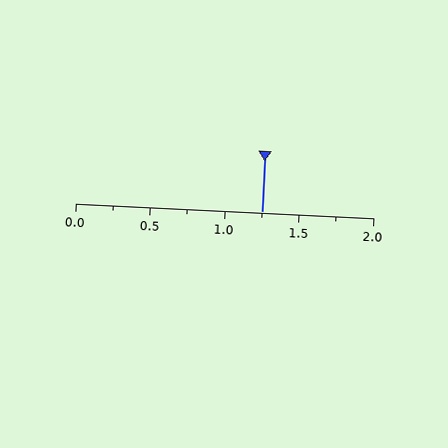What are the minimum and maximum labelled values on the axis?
The axis runs from 0.0 to 2.0.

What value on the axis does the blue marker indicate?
The marker indicates approximately 1.25.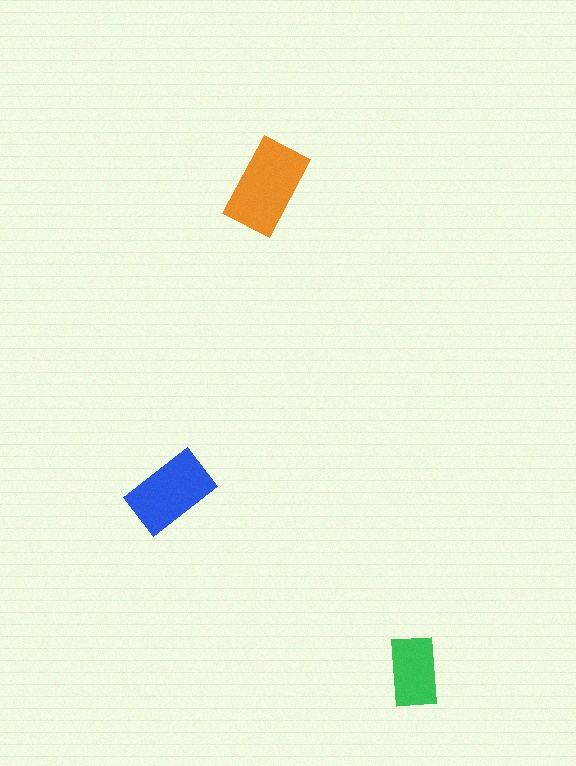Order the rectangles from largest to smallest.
the orange one, the blue one, the green one.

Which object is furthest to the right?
The green rectangle is rightmost.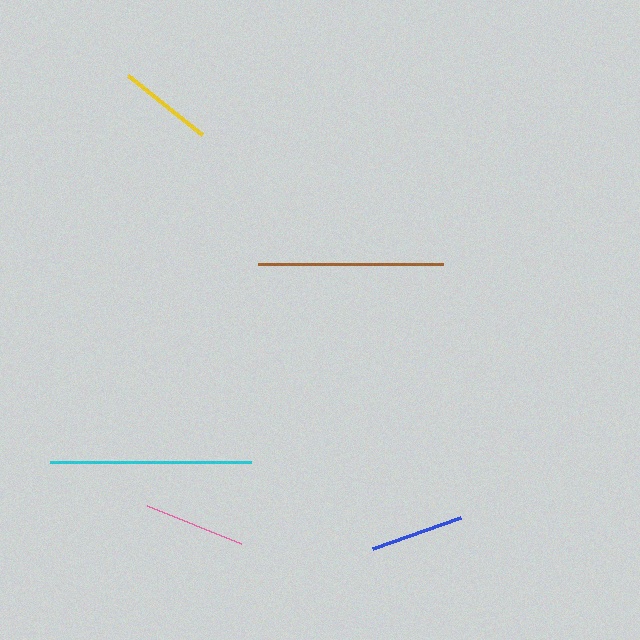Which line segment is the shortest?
The blue line is the shortest at approximately 94 pixels.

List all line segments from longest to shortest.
From longest to shortest: cyan, brown, pink, yellow, blue.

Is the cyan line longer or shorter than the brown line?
The cyan line is longer than the brown line.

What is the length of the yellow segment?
The yellow segment is approximately 95 pixels long.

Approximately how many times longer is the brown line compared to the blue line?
The brown line is approximately 2.0 times the length of the blue line.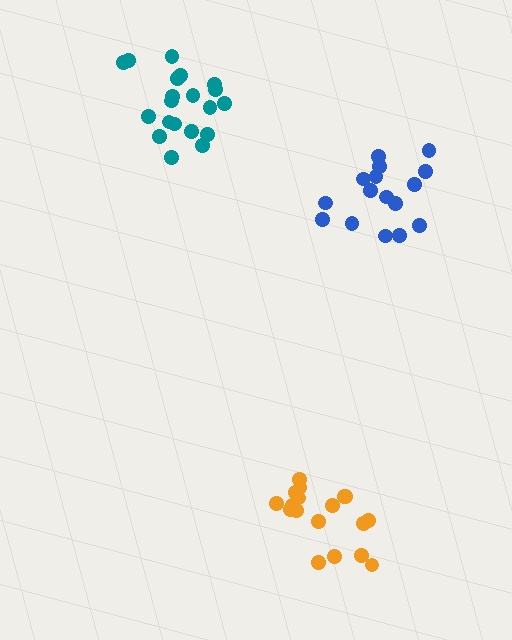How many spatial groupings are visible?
There are 3 spatial groupings.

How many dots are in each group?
Group 1: 16 dots, Group 2: 18 dots, Group 3: 20 dots (54 total).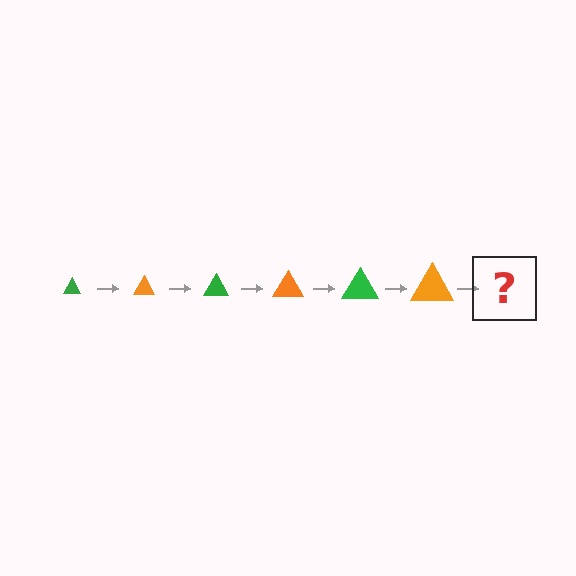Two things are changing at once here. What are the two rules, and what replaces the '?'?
The two rules are that the triangle grows larger each step and the color cycles through green and orange. The '?' should be a green triangle, larger than the previous one.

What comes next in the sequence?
The next element should be a green triangle, larger than the previous one.